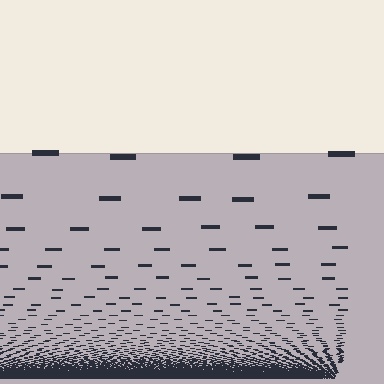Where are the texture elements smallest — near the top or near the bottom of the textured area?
Near the bottom.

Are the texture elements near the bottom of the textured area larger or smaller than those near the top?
Smaller. The gradient is inverted — elements near the bottom are smaller and denser.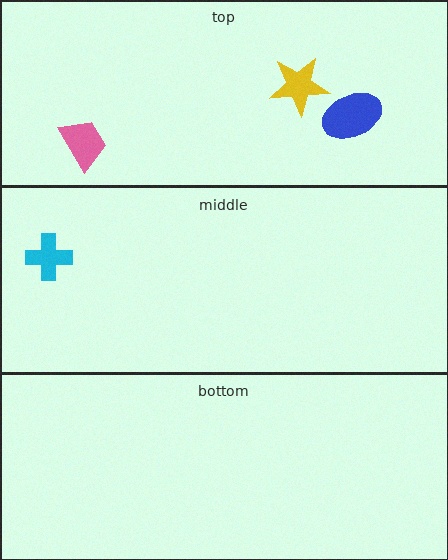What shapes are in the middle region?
The cyan cross.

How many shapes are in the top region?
3.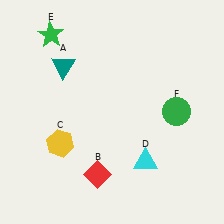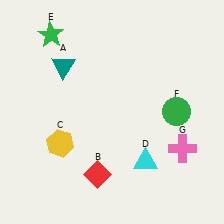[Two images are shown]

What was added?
A pink cross (G) was added in Image 2.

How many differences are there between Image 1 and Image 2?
There is 1 difference between the two images.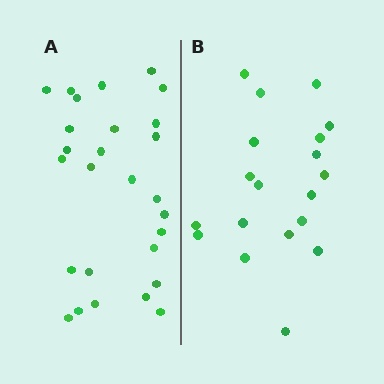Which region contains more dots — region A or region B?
Region A (the left region) has more dots.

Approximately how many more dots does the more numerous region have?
Region A has roughly 8 or so more dots than region B.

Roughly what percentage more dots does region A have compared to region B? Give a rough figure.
About 40% more.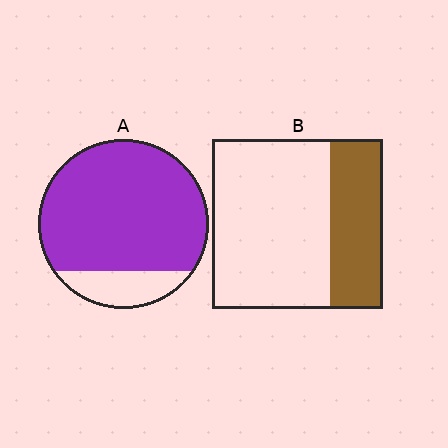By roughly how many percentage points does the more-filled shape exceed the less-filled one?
By roughly 50 percentage points (A over B).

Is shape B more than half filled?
No.